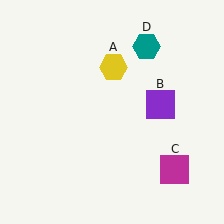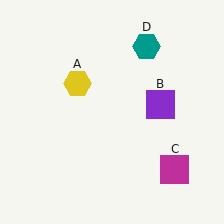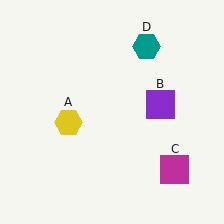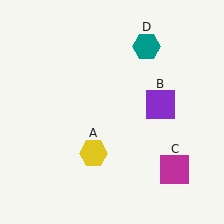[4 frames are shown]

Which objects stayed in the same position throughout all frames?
Purple square (object B) and magenta square (object C) and teal hexagon (object D) remained stationary.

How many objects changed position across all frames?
1 object changed position: yellow hexagon (object A).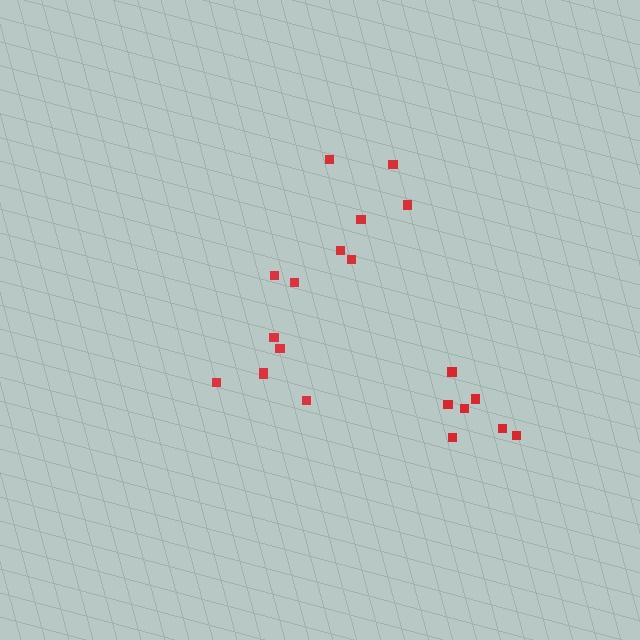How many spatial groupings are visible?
There are 3 spatial groupings.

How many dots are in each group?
Group 1: 7 dots, Group 2: 8 dots, Group 3: 6 dots (21 total).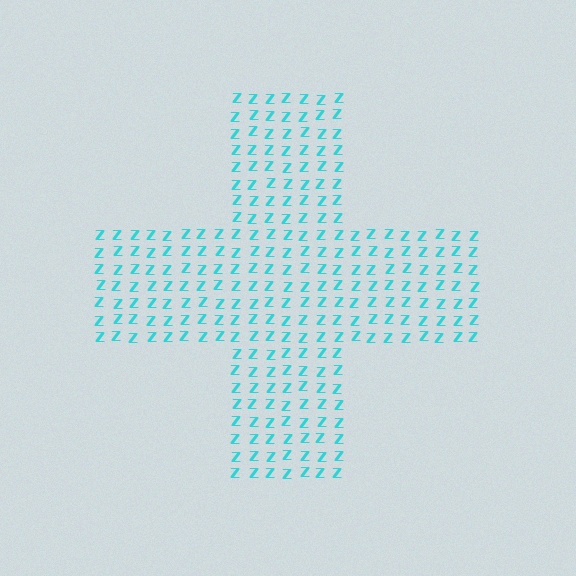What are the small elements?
The small elements are letter Z's.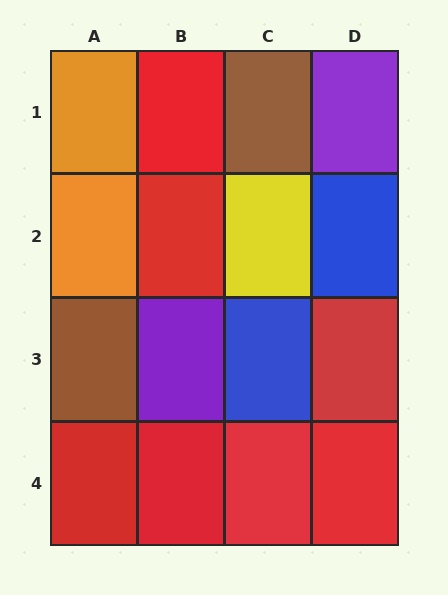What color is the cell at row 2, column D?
Blue.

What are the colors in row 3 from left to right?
Brown, purple, blue, red.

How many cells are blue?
2 cells are blue.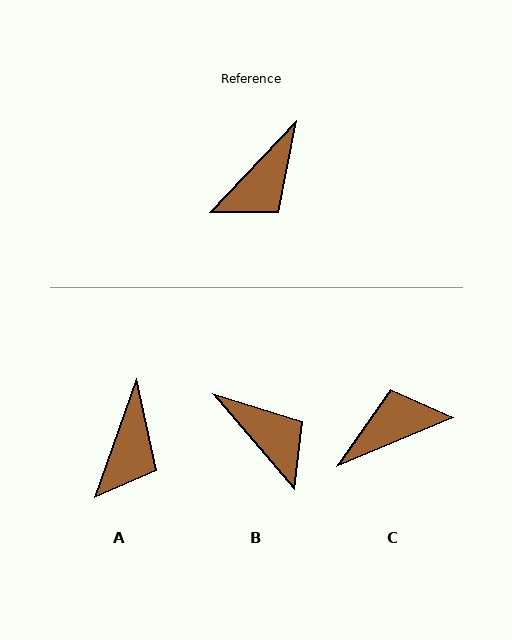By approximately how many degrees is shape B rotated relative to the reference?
Approximately 83 degrees counter-clockwise.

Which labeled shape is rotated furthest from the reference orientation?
C, about 156 degrees away.